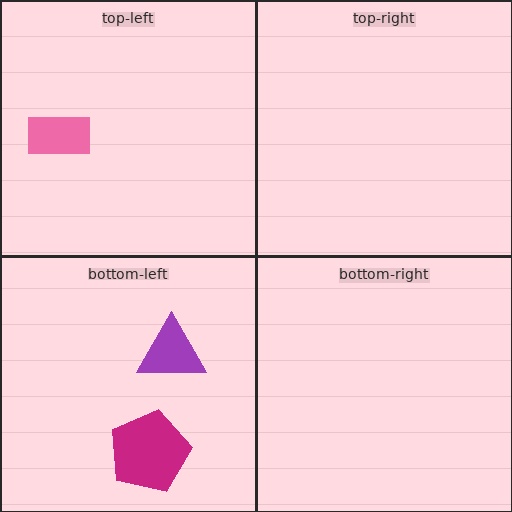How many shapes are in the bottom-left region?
2.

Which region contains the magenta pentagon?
The bottom-left region.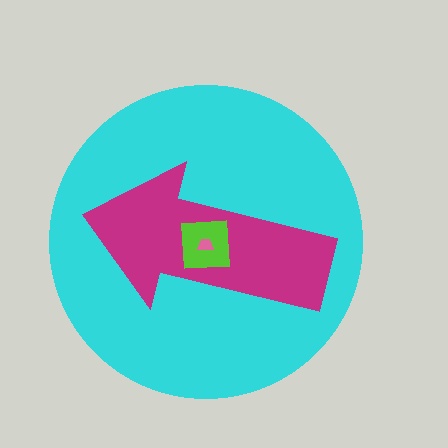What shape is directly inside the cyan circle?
The magenta arrow.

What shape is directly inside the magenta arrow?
The lime square.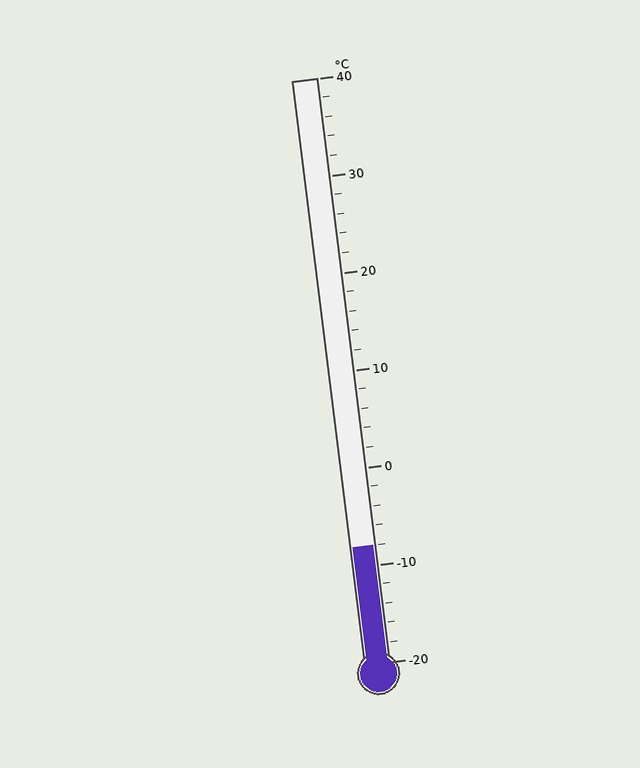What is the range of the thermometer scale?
The thermometer scale ranges from -20°C to 40°C.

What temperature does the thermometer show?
The thermometer shows approximately -8°C.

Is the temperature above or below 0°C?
The temperature is below 0°C.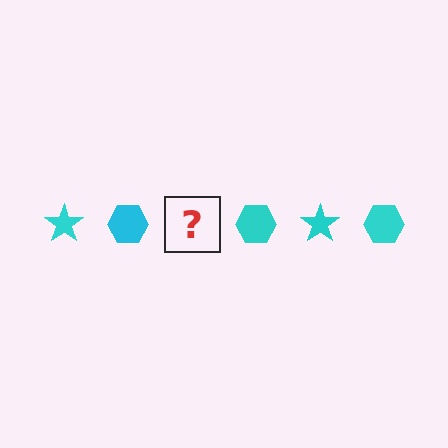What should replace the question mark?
The question mark should be replaced with a cyan star.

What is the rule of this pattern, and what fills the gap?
The rule is that the pattern cycles through star, hexagon shapes in cyan. The gap should be filled with a cyan star.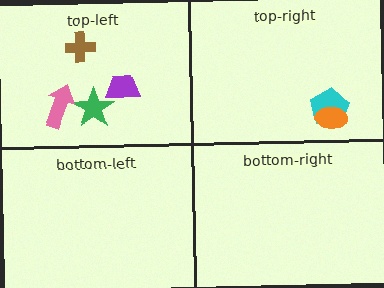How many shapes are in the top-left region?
4.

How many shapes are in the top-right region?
2.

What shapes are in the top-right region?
The cyan pentagon, the orange ellipse.